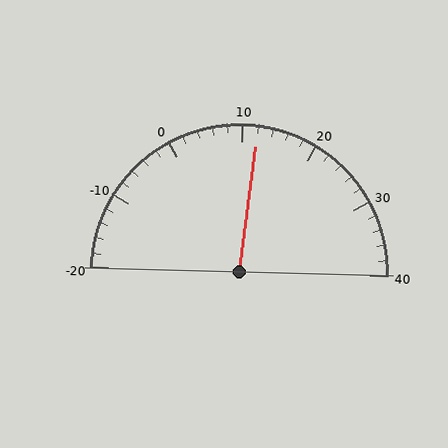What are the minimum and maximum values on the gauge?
The gauge ranges from -20 to 40.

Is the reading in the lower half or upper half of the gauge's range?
The reading is in the upper half of the range (-20 to 40).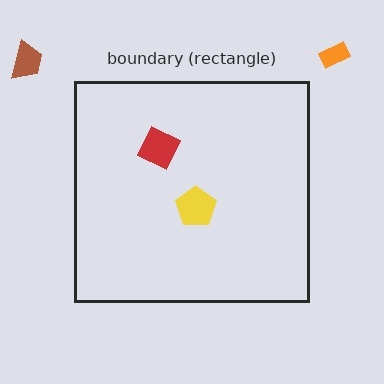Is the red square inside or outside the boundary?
Inside.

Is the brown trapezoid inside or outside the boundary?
Outside.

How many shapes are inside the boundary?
2 inside, 2 outside.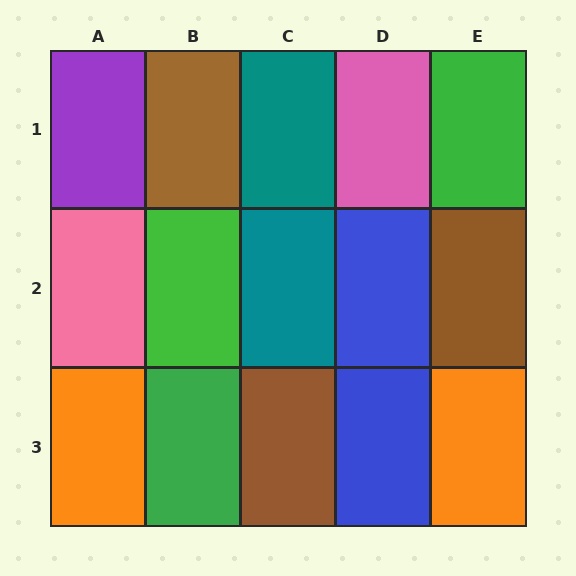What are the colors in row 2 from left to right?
Pink, green, teal, blue, brown.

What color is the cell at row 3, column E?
Orange.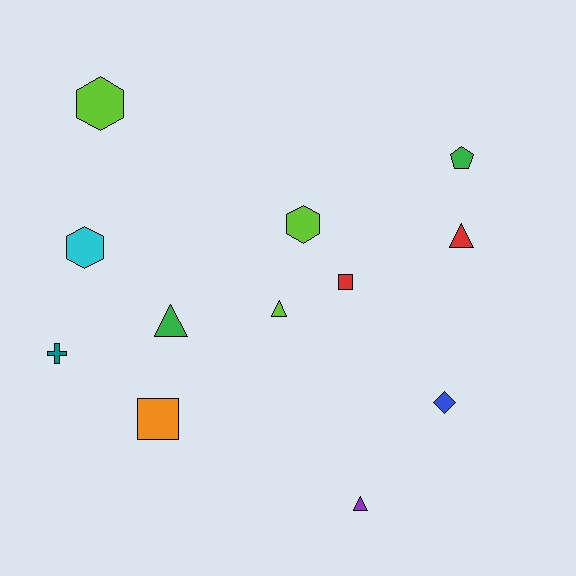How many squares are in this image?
There are 2 squares.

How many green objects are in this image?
There are 2 green objects.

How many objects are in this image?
There are 12 objects.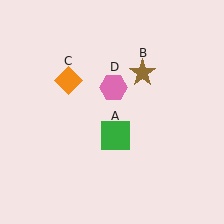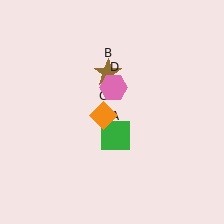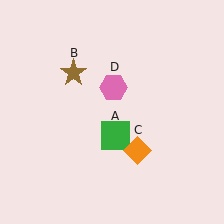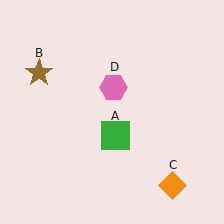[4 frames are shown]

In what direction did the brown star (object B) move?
The brown star (object B) moved left.